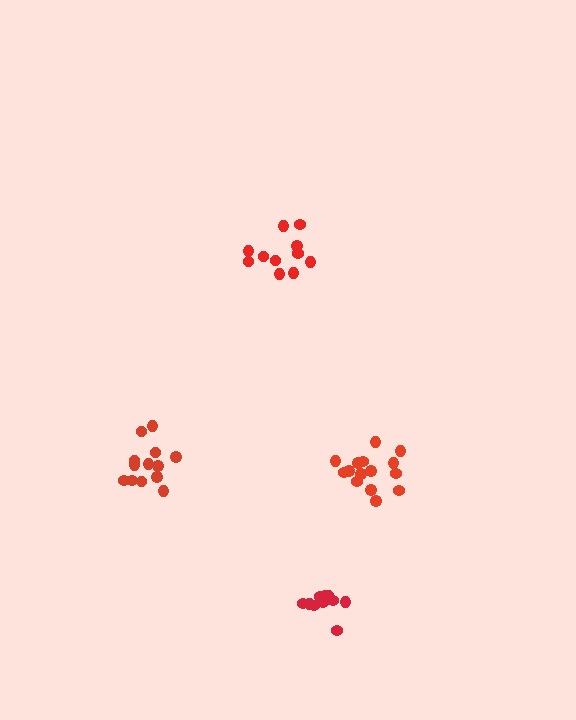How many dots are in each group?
Group 1: 15 dots, Group 2: 13 dots, Group 3: 11 dots, Group 4: 11 dots (50 total).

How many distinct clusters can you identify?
There are 4 distinct clusters.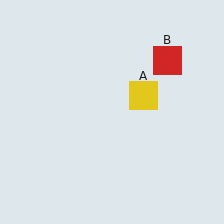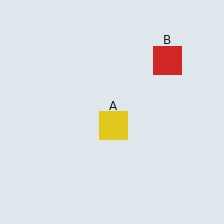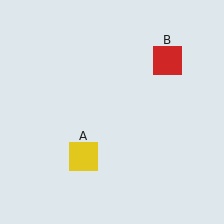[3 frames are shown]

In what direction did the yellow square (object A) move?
The yellow square (object A) moved down and to the left.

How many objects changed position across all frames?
1 object changed position: yellow square (object A).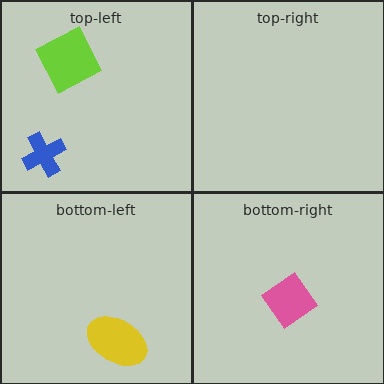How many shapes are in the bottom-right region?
1.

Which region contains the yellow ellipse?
The bottom-left region.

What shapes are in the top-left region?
The blue cross, the lime square.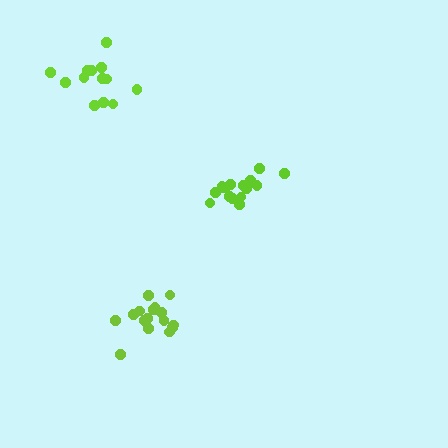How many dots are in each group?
Group 1: 18 dots, Group 2: 16 dots, Group 3: 13 dots (47 total).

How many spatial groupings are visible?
There are 3 spatial groupings.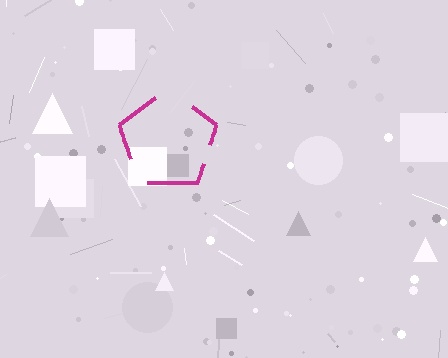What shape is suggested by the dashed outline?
The dashed outline suggests a pentagon.